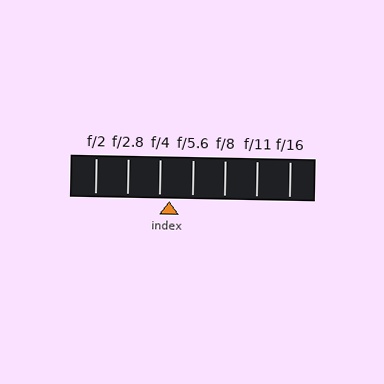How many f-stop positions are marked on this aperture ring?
There are 7 f-stop positions marked.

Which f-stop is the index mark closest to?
The index mark is closest to f/4.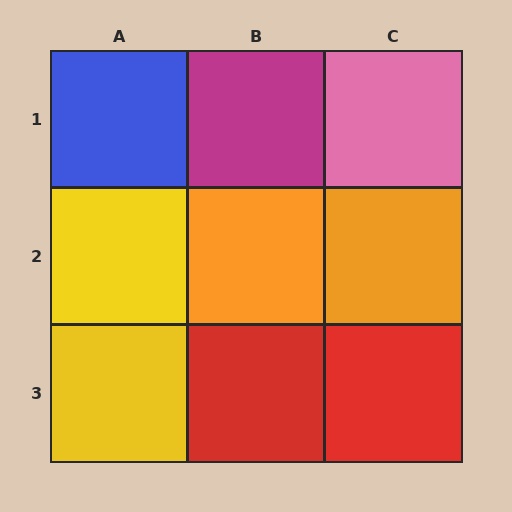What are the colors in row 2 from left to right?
Yellow, orange, orange.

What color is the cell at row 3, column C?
Red.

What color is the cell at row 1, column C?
Pink.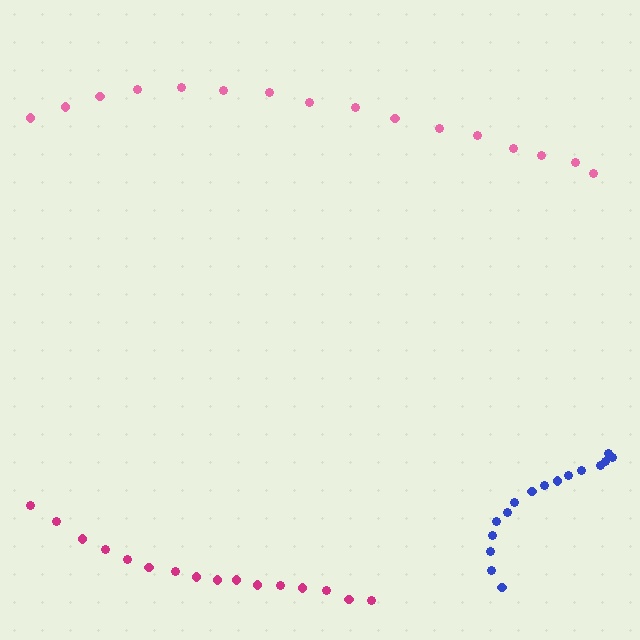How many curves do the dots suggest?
There are 3 distinct paths.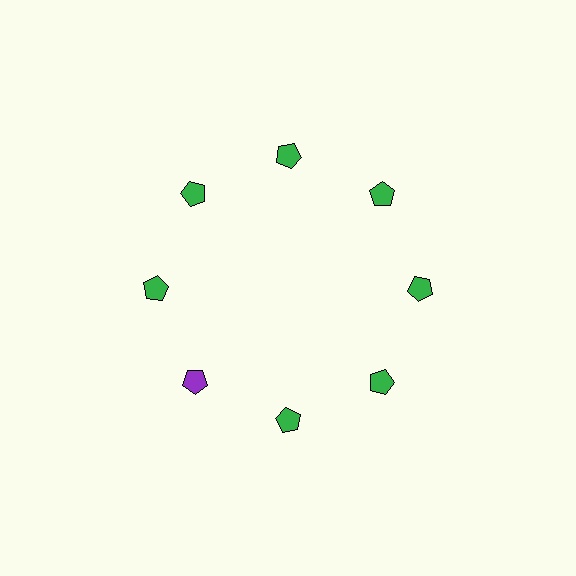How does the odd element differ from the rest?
It has a different color: purple instead of green.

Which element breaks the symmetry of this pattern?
The purple pentagon at roughly the 8 o'clock position breaks the symmetry. All other shapes are green pentagons.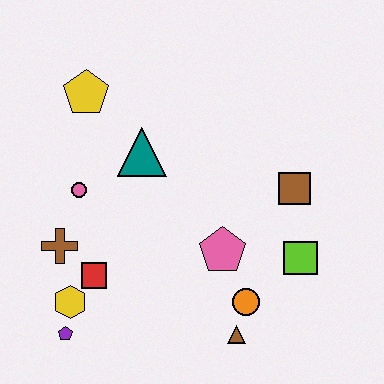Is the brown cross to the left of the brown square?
Yes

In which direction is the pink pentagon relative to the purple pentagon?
The pink pentagon is to the right of the purple pentagon.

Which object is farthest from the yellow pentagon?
The brown triangle is farthest from the yellow pentagon.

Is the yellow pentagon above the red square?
Yes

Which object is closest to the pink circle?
The brown cross is closest to the pink circle.